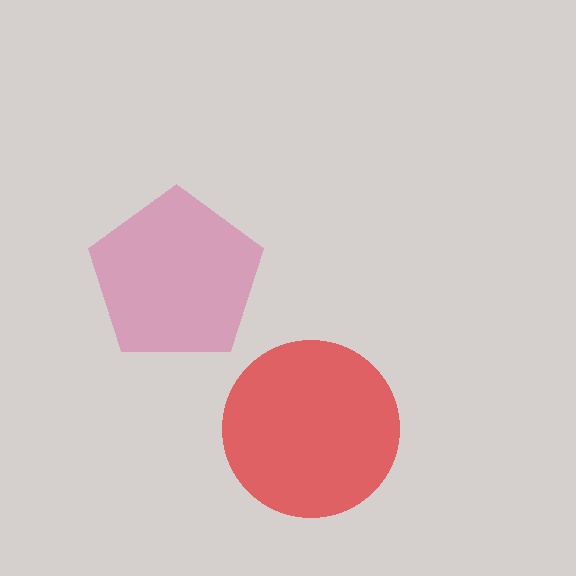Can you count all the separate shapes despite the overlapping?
Yes, there are 2 separate shapes.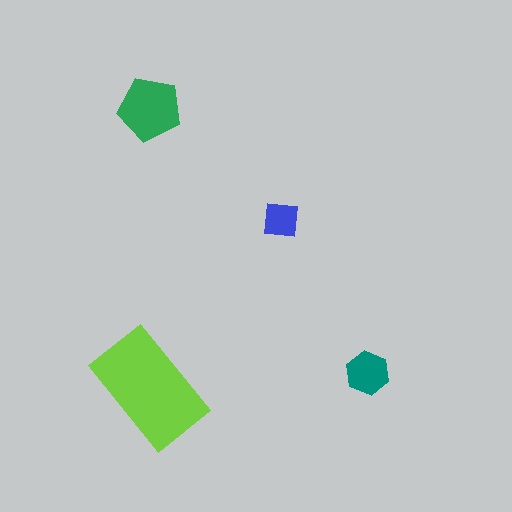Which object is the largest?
The lime rectangle.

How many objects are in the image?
There are 4 objects in the image.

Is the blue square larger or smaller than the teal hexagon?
Smaller.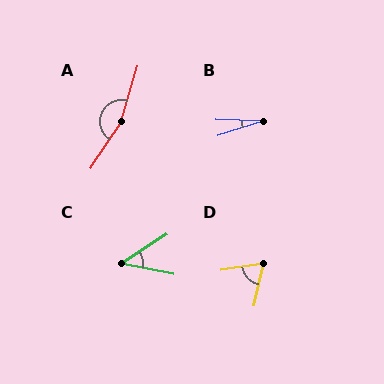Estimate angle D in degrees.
Approximately 69 degrees.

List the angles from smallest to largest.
B (19°), C (44°), D (69°), A (163°).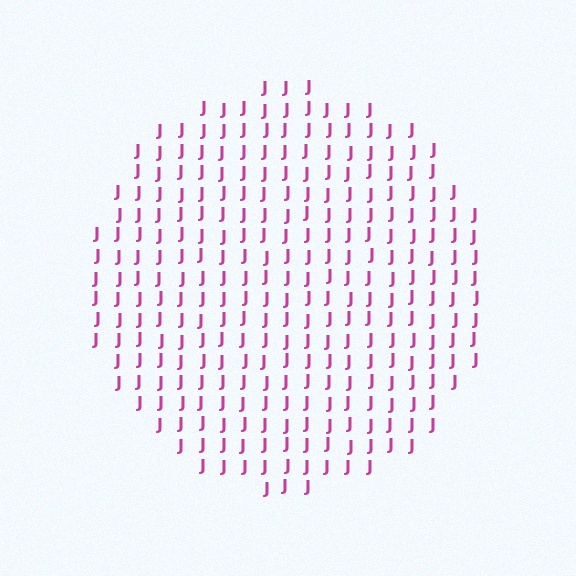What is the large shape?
The large shape is a circle.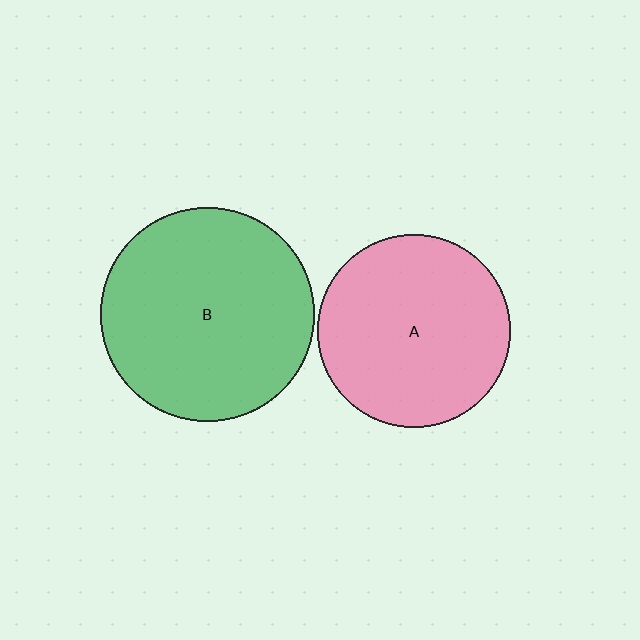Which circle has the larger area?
Circle B (green).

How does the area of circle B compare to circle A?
Approximately 1.2 times.